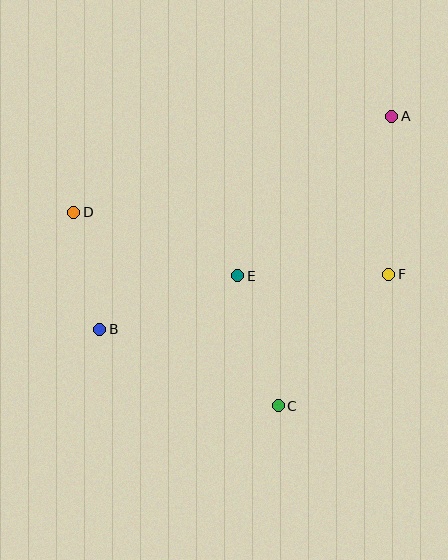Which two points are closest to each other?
Points B and D are closest to each other.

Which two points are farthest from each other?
Points A and B are farthest from each other.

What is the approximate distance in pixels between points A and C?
The distance between A and C is approximately 311 pixels.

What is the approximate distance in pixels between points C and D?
The distance between C and D is approximately 281 pixels.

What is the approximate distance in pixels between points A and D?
The distance between A and D is approximately 332 pixels.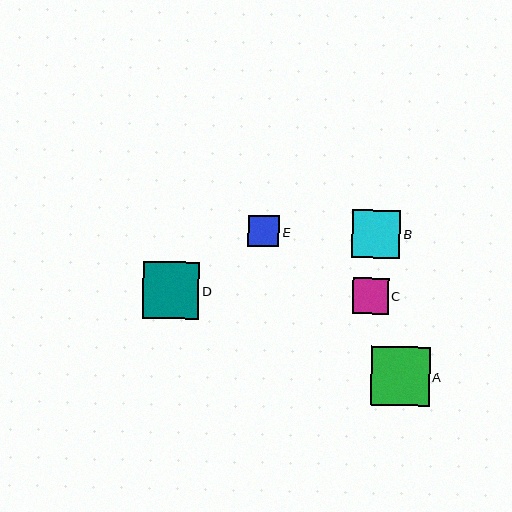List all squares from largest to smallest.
From largest to smallest: A, D, B, C, E.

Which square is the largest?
Square A is the largest with a size of approximately 59 pixels.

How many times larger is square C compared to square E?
Square C is approximately 1.1 times the size of square E.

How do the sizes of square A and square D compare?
Square A and square D are approximately the same size.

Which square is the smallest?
Square E is the smallest with a size of approximately 31 pixels.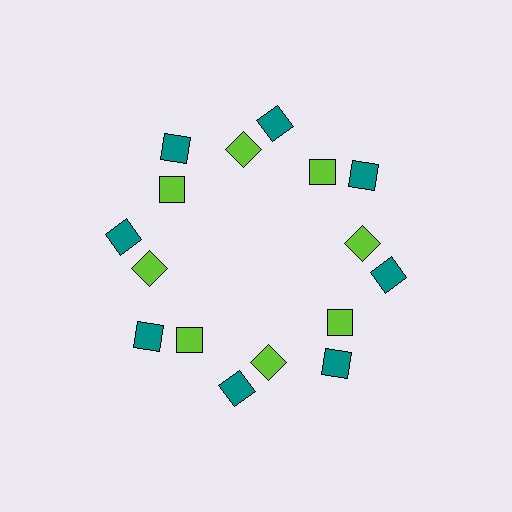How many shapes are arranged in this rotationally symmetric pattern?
There are 16 shapes, arranged in 8 groups of 2.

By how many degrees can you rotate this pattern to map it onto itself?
The pattern maps onto itself every 45 degrees of rotation.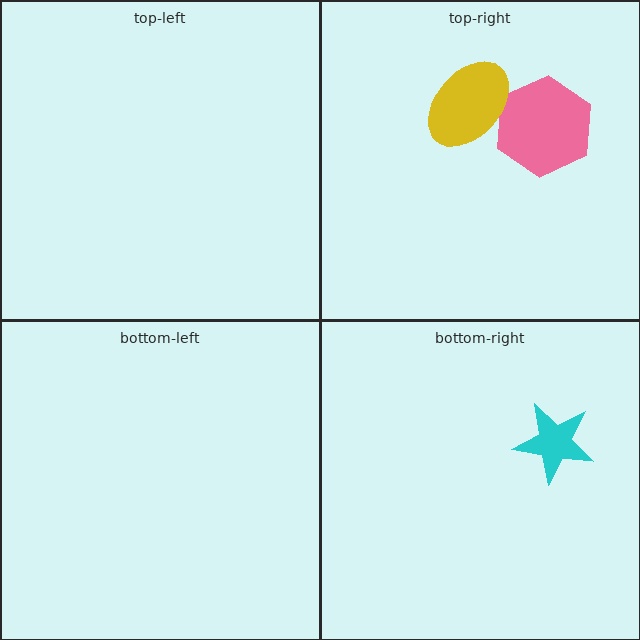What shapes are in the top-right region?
The pink hexagon, the yellow ellipse.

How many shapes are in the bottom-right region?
1.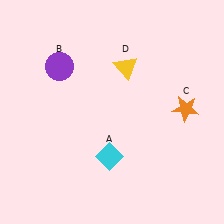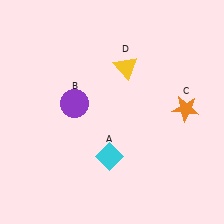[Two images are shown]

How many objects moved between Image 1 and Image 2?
1 object moved between the two images.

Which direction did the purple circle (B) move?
The purple circle (B) moved down.